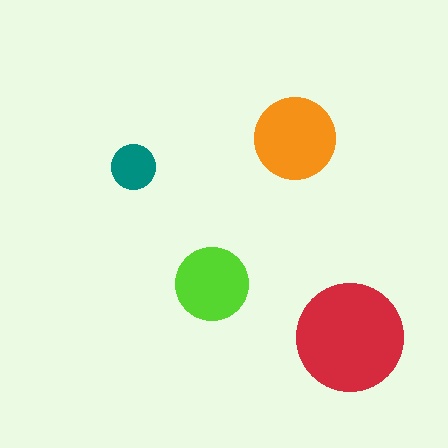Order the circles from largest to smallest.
the red one, the orange one, the lime one, the teal one.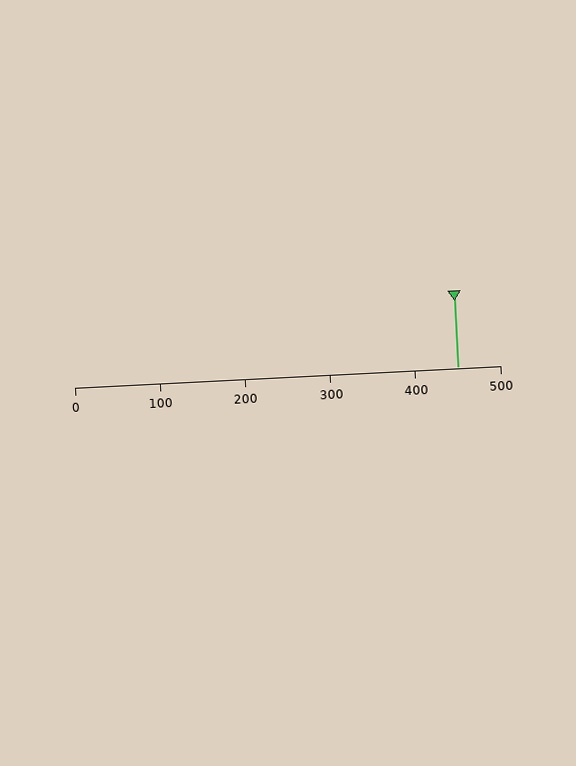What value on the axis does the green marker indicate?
The marker indicates approximately 450.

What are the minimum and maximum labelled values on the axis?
The axis runs from 0 to 500.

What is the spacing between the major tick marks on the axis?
The major ticks are spaced 100 apart.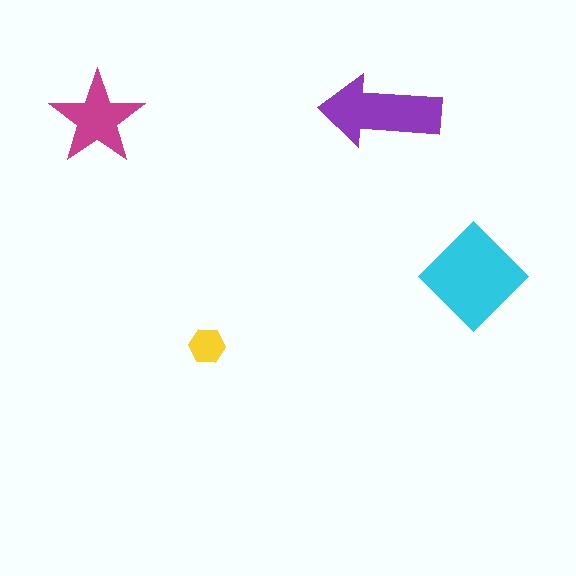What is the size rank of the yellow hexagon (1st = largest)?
4th.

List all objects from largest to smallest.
The cyan diamond, the purple arrow, the magenta star, the yellow hexagon.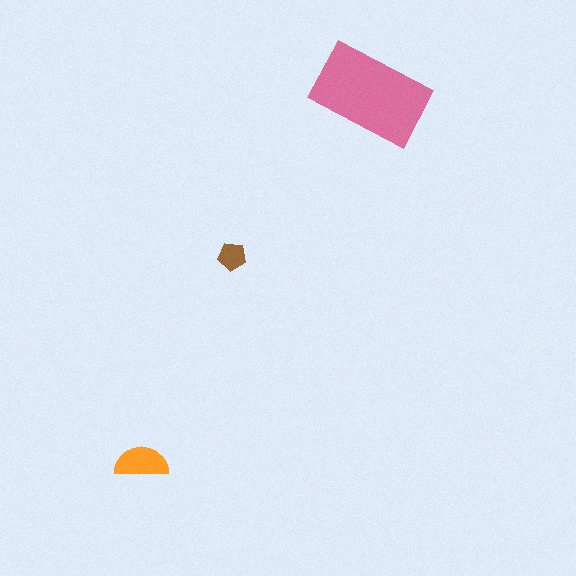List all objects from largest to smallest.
The pink rectangle, the orange semicircle, the brown pentagon.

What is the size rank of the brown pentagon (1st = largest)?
3rd.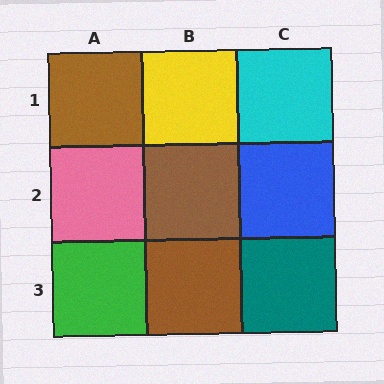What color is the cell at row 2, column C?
Blue.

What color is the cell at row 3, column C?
Teal.